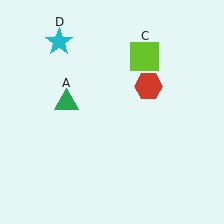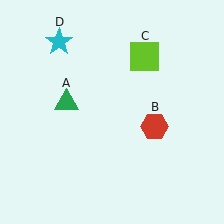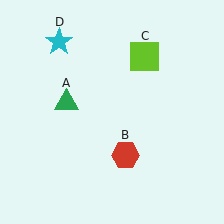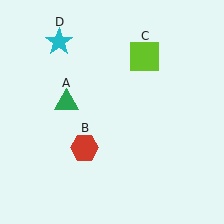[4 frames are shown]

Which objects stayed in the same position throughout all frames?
Green triangle (object A) and lime square (object C) and cyan star (object D) remained stationary.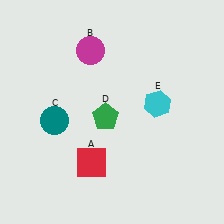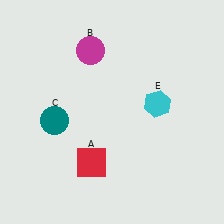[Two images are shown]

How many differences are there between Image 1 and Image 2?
There is 1 difference between the two images.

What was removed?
The green pentagon (D) was removed in Image 2.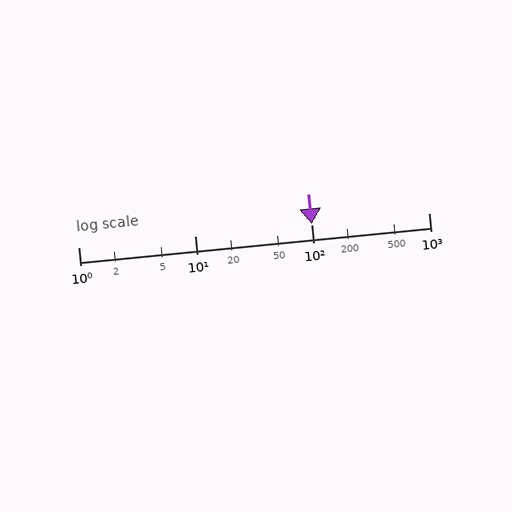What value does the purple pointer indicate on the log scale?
The pointer indicates approximately 100.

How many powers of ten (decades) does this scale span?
The scale spans 3 decades, from 1 to 1000.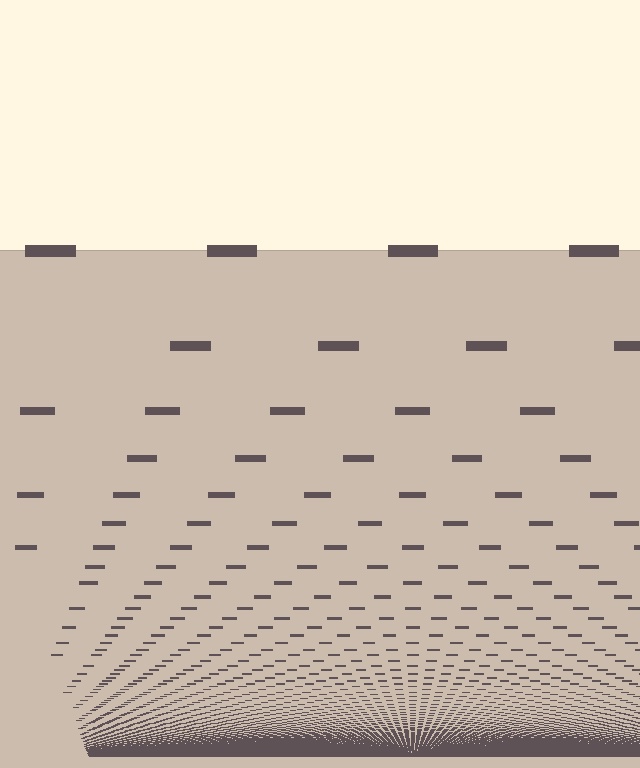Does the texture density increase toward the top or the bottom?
Density increases toward the bottom.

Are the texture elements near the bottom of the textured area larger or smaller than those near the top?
Smaller. The gradient is inverted — elements near the bottom are smaller and denser.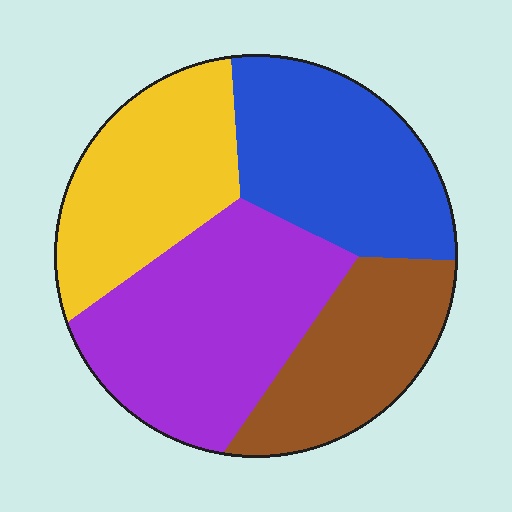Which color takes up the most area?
Purple, at roughly 30%.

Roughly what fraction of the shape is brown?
Brown covers about 20% of the shape.